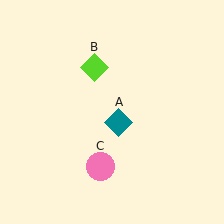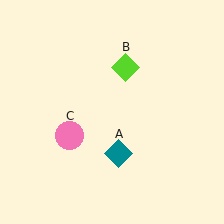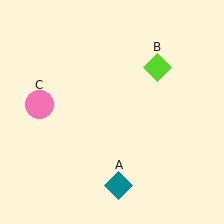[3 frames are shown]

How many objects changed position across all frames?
3 objects changed position: teal diamond (object A), lime diamond (object B), pink circle (object C).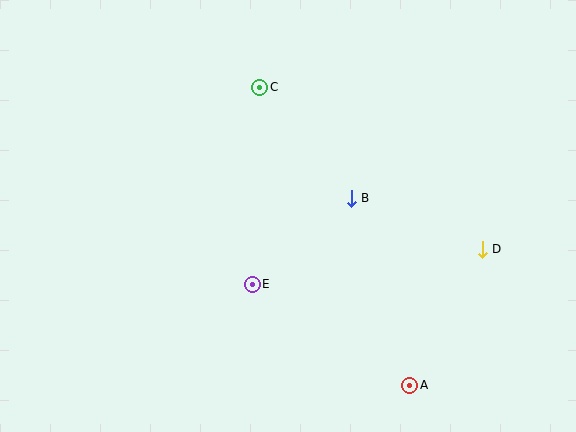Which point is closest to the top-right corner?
Point D is closest to the top-right corner.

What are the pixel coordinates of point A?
Point A is at (410, 385).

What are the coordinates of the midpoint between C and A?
The midpoint between C and A is at (335, 236).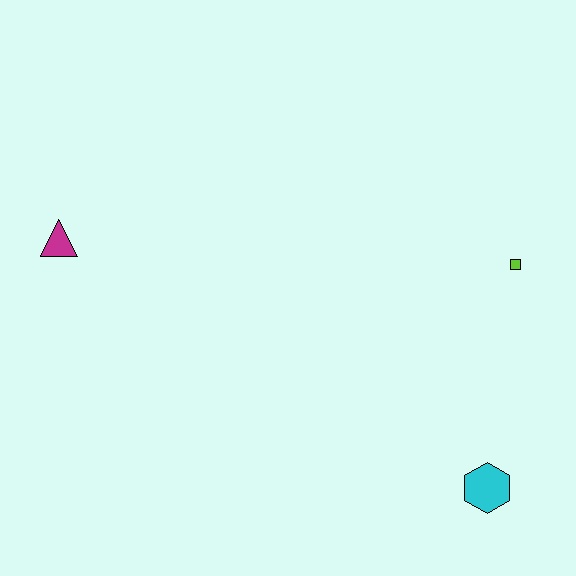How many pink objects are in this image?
There are no pink objects.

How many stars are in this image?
There are no stars.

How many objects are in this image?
There are 3 objects.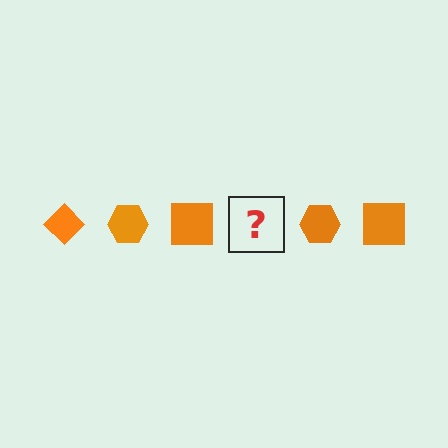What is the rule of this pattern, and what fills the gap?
The rule is that the pattern cycles through diamond, hexagon, square shapes in orange. The gap should be filled with an orange diamond.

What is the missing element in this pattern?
The missing element is an orange diamond.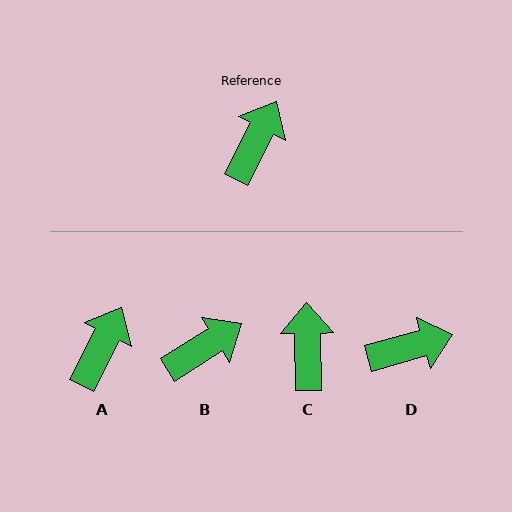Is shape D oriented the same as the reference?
No, it is off by about 47 degrees.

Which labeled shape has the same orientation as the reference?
A.